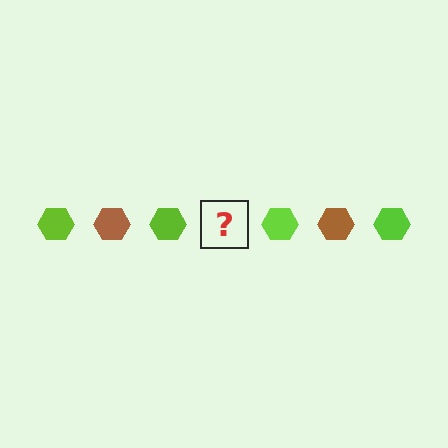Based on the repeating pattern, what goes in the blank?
The blank should be a brown hexagon.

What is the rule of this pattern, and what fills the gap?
The rule is that the pattern cycles through lime, brown hexagons. The gap should be filled with a brown hexagon.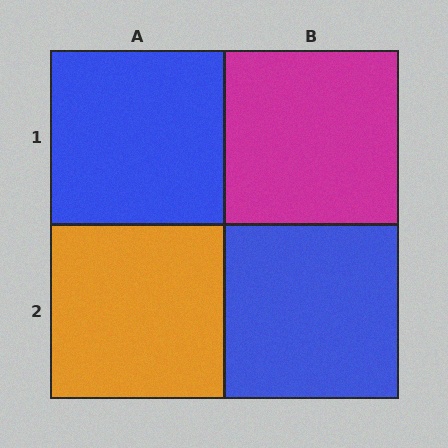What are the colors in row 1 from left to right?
Blue, magenta.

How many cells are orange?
1 cell is orange.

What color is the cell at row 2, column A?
Orange.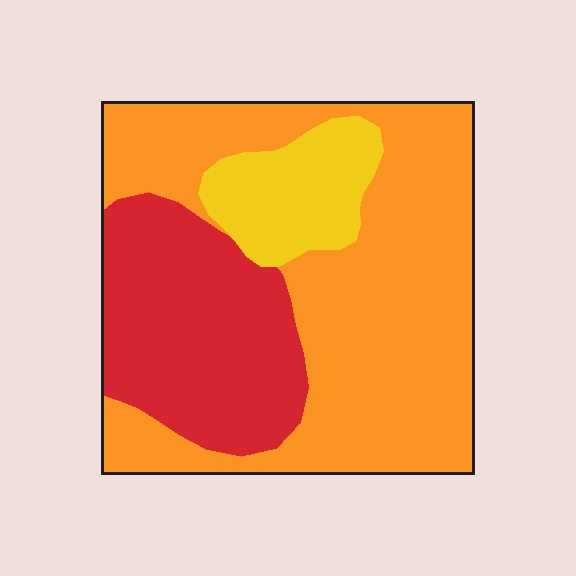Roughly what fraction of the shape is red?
Red covers 29% of the shape.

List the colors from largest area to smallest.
From largest to smallest: orange, red, yellow.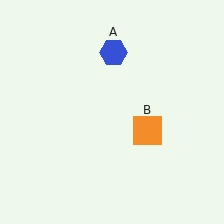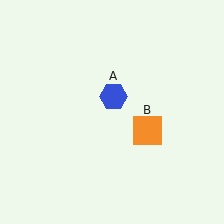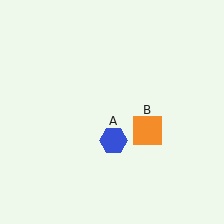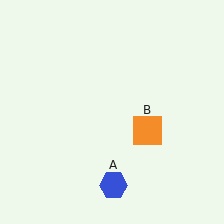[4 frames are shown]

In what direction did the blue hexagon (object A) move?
The blue hexagon (object A) moved down.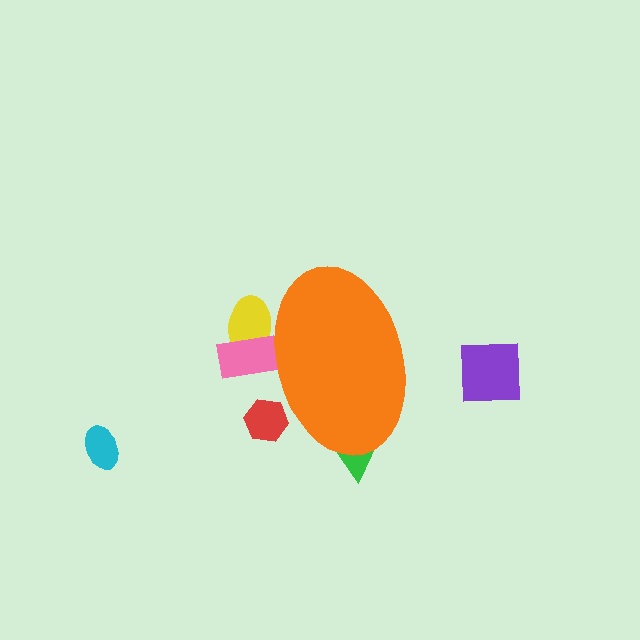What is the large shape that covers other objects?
An orange ellipse.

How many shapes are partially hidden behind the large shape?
4 shapes are partially hidden.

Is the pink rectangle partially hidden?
Yes, the pink rectangle is partially hidden behind the orange ellipse.